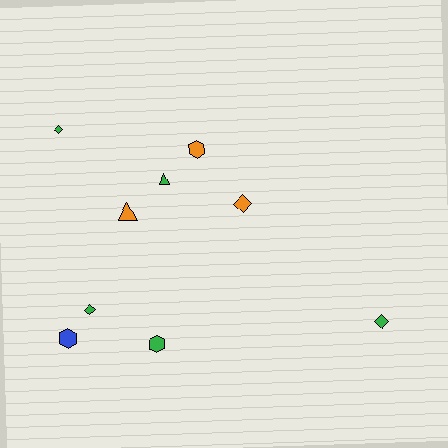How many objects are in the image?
There are 9 objects.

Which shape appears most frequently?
Diamond, with 4 objects.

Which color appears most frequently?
Green, with 5 objects.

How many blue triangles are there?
There are no blue triangles.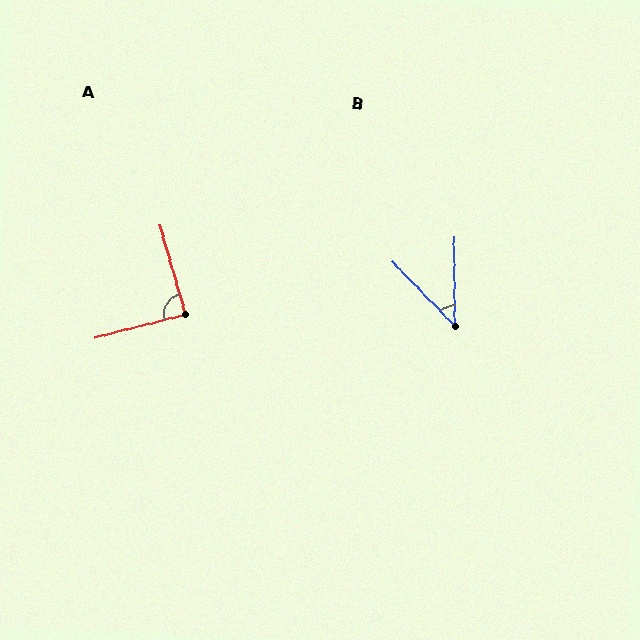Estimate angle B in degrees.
Approximately 44 degrees.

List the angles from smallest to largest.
B (44°), A (89°).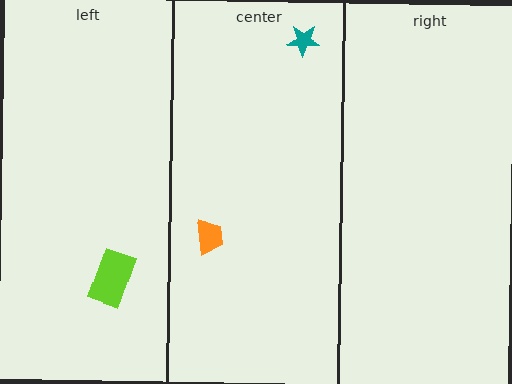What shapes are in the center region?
The orange trapezoid, the teal star.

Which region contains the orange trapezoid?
The center region.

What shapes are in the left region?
The lime rectangle.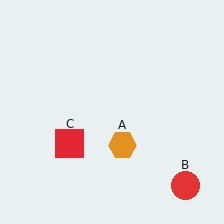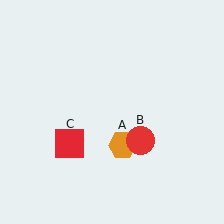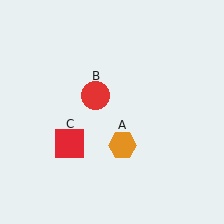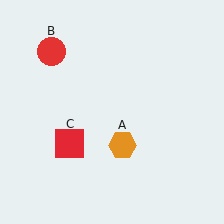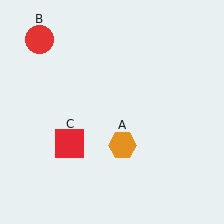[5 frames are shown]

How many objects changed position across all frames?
1 object changed position: red circle (object B).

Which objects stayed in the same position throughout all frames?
Orange hexagon (object A) and red square (object C) remained stationary.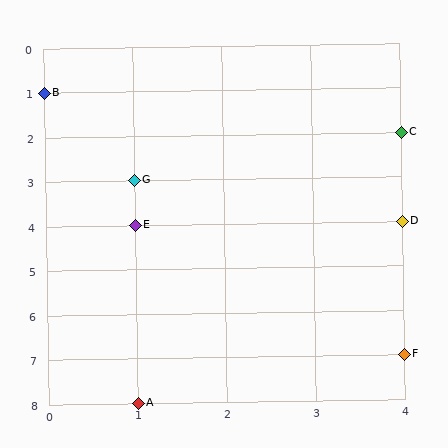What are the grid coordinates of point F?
Point F is at grid coordinates (4, 7).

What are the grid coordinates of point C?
Point C is at grid coordinates (4, 2).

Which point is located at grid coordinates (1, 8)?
Point A is at (1, 8).